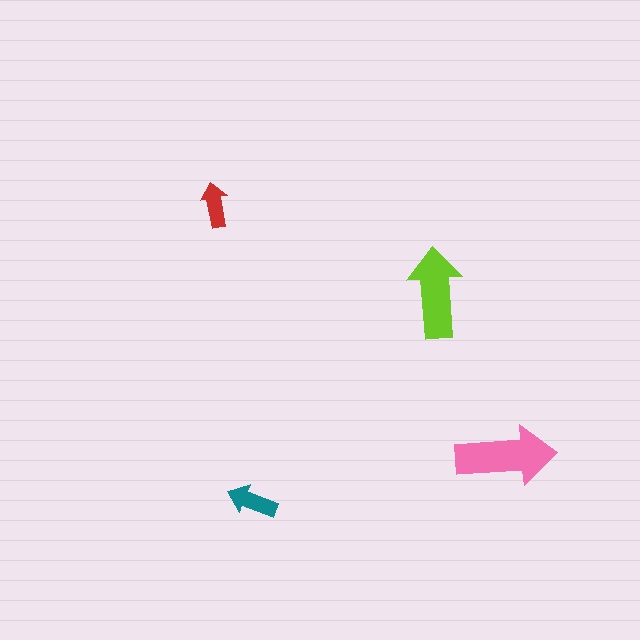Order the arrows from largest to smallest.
the pink one, the lime one, the teal one, the red one.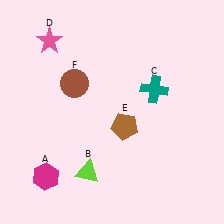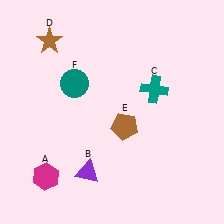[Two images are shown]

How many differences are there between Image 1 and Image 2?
There are 3 differences between the two images.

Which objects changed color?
B changed from lime to purple. D changed from pink to brown. F changed from brown to teal.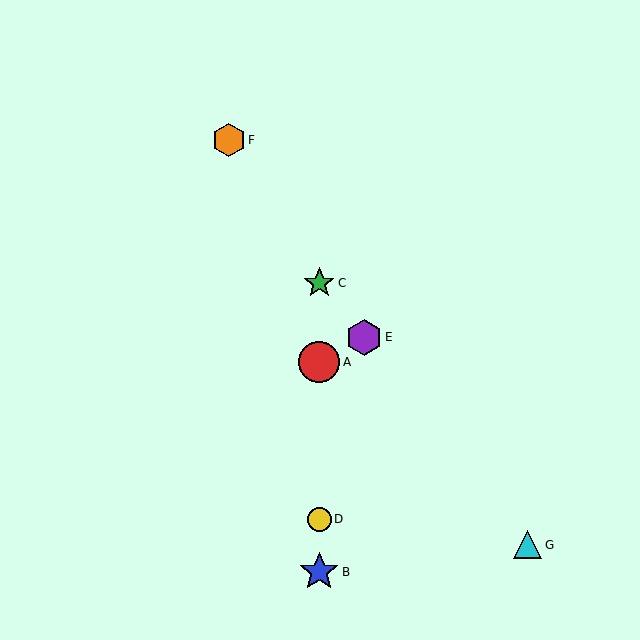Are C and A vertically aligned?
Yes, both are at x≈319.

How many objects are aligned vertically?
4 objects (A, B, C, D) are aligned vertically.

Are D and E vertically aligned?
No, D is at x≈319 and E is at x≈364.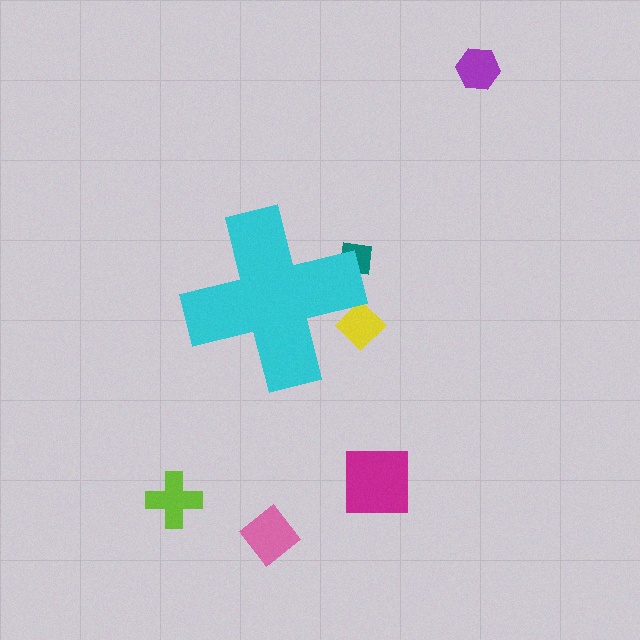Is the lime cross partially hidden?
No, the lime cross is fully visible.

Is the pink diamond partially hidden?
No, the pink diamond is fully visible.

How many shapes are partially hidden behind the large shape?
2 shapes are partially hidden.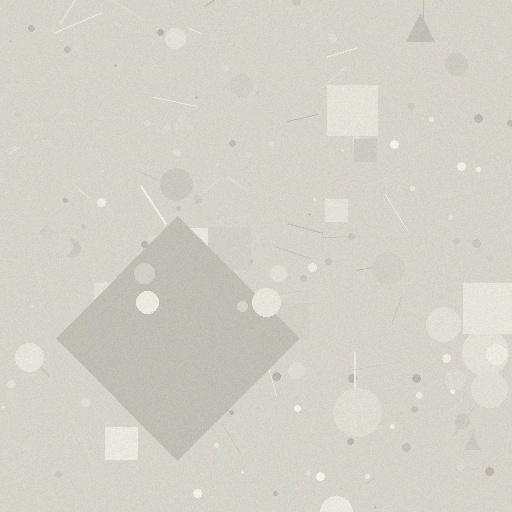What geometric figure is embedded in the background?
A diamond is embedded in the background.